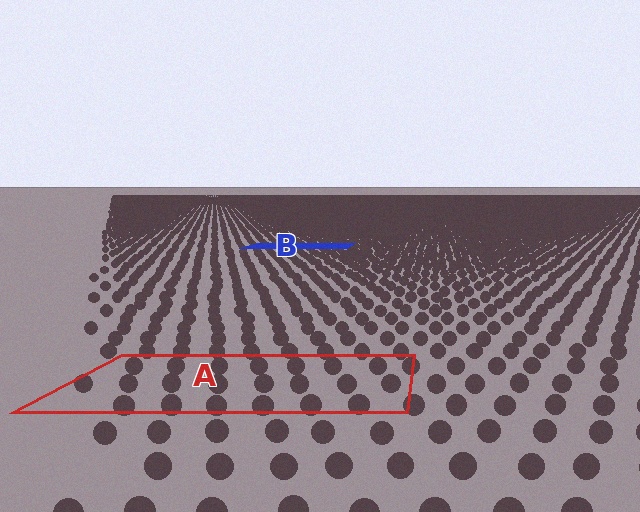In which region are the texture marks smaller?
The texture marks are smaller in region B, because it is farther away.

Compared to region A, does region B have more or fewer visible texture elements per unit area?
Region B has more texture elements per unit area — they are packed more densely because it is farther away.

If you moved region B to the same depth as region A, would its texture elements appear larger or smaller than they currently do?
They would appear larger. At a closer depth, the same texture elements are projected at a bigger on-screen size.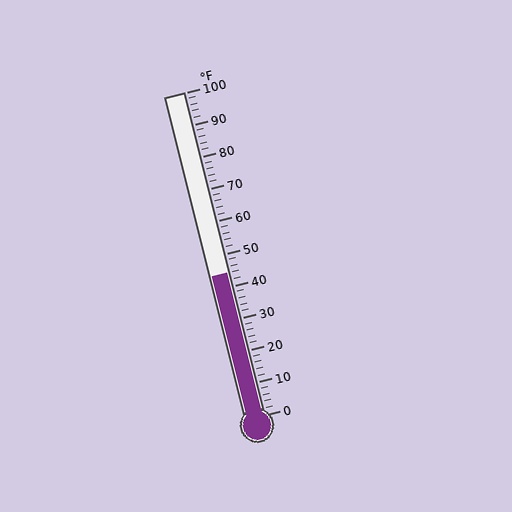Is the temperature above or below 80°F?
The temperature is below 80°F.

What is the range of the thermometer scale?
The thermometer scale ranges from 0°F to 100°F.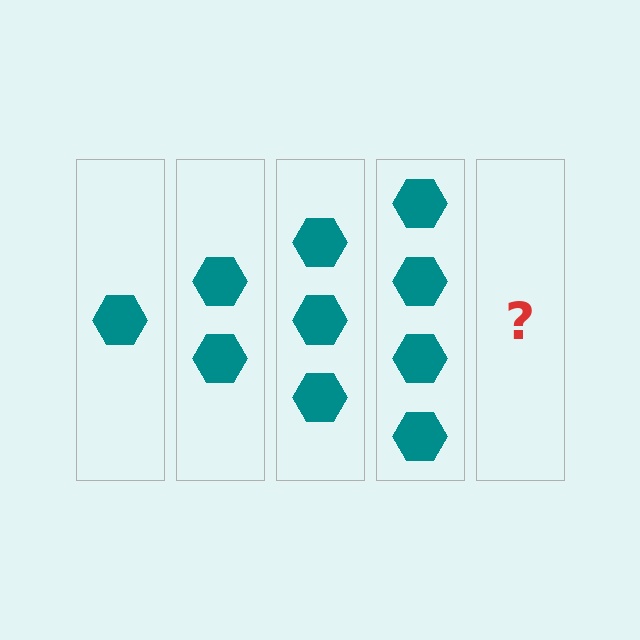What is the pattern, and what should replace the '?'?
The pattern is that each step adds one more hexagon. The '?' should be 5 hexagons.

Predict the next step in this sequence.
The next step is 5 hexagons.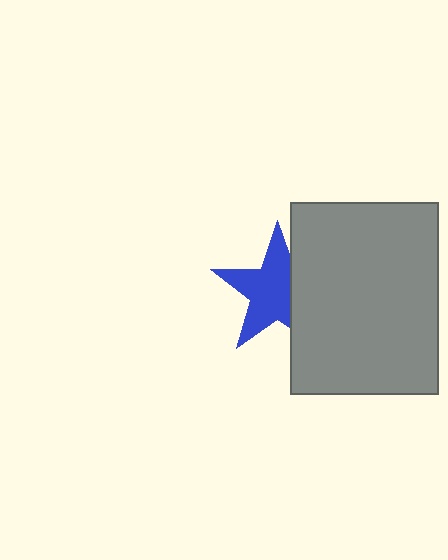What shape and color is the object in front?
The object in front is a gray rectangle.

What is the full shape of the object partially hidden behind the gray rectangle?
The partially hidden object is a blue star.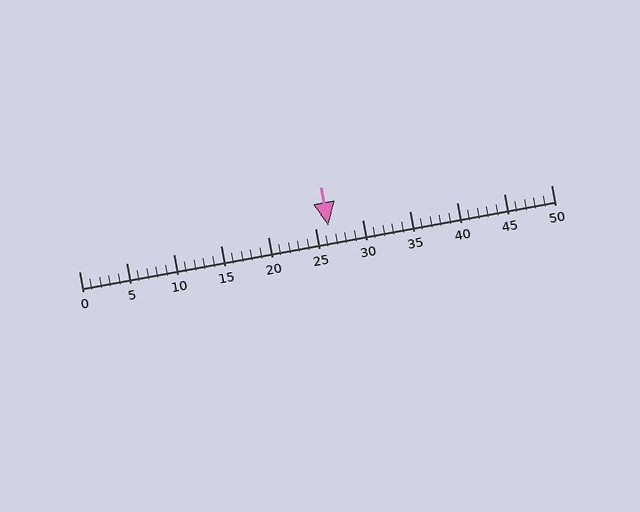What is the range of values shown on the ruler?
The ruler shows values from 0 to 50.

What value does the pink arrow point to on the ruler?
The pink arrow points to approximately 26.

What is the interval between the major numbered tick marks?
The major tick marks are spaced 5 units apart.